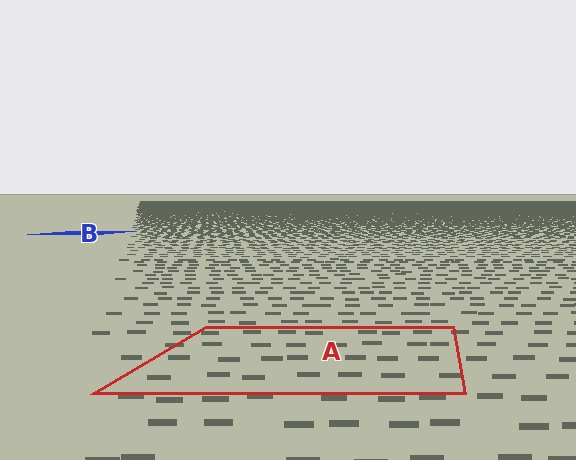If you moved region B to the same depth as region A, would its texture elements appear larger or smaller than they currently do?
They would appear larger. At a closer depth, the same texture elements are projected at a bigger on-screen size.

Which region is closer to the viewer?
Region A is closer. The texture elements there are larger and more spread out.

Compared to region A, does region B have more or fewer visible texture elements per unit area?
Region B has more texture elements per unit area — they are packed more densely because it is farther away.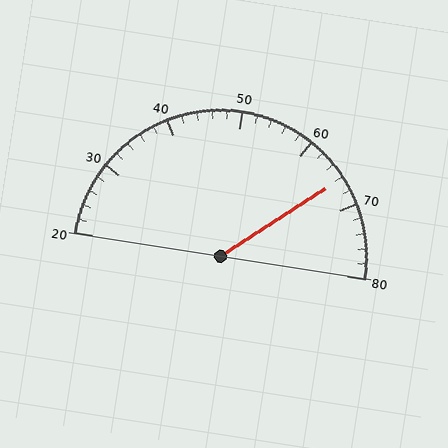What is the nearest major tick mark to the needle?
The nearest major tick mark is 70.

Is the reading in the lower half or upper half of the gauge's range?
The reading is in the upper half of the range (20 to 80).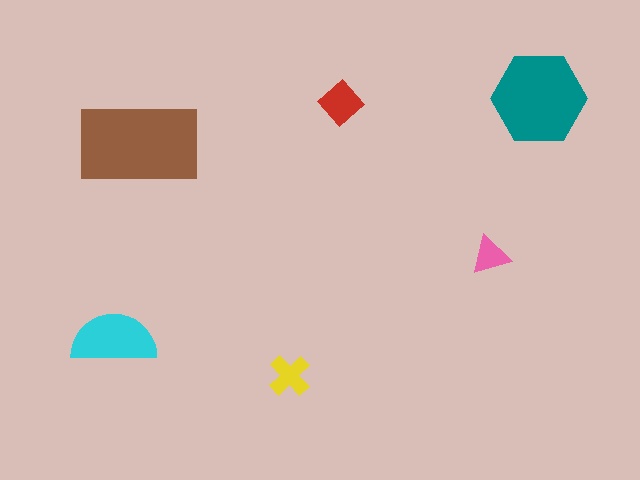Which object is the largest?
The brown rectangle.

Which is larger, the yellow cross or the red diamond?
The red diamond.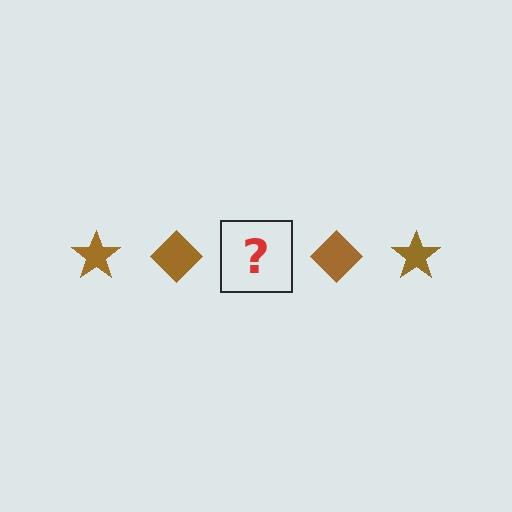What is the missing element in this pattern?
The missing element is a brown star.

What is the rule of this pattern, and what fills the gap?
The rule is that the pattern cycles through star, diamond shapes in brown. The gap should be filled with a brown star.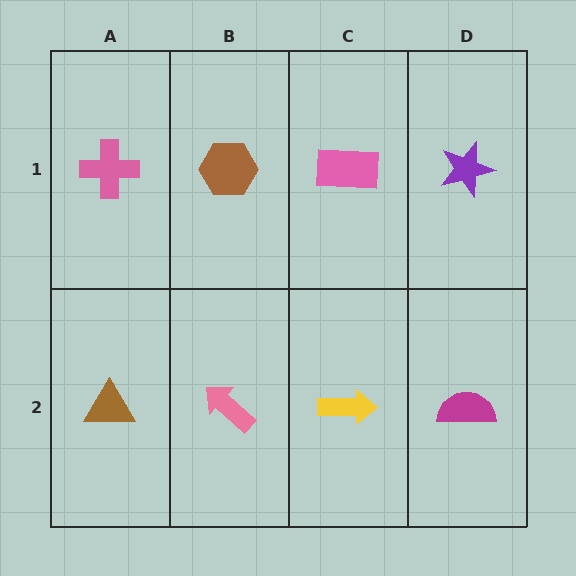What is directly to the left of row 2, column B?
A brown triangle.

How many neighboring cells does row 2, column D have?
2.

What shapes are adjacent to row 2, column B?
A brown hexagon (row 1, column B), a brown triangle (row 2, column A), a yellow arrow (row 2, column C).